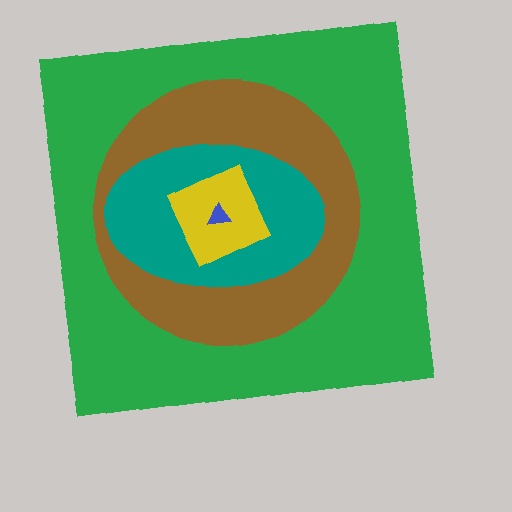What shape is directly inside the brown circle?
The teal ellipse.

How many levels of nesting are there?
5.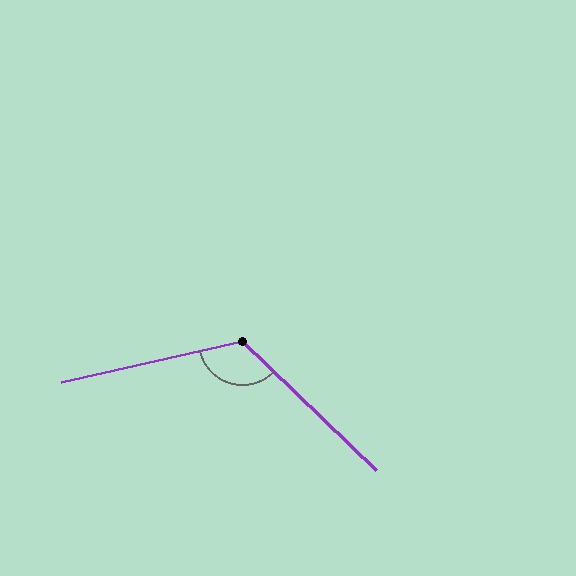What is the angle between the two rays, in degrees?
Approximately 123 degrees.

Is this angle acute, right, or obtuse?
It is obtuse.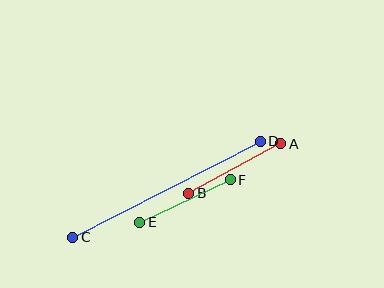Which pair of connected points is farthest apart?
Points C and D are farthest apart.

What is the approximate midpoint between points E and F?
The midpoint is at approximately (185, 201) pixels.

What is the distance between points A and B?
The distance is approximately 104 pixels.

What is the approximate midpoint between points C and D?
The midpoint is at approximately (167, 189) pixels.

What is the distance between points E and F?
The distance is approximately 100 pixels.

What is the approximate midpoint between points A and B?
The midpoint is at approximately (235, 168) pixels.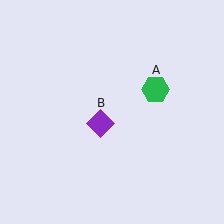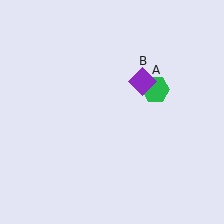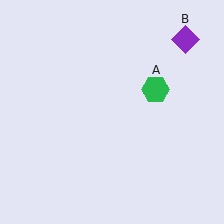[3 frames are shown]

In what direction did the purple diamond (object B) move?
The purple diamond (object B) moved up and to the right.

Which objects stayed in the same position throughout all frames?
Green hexagon (object A) remained stationary.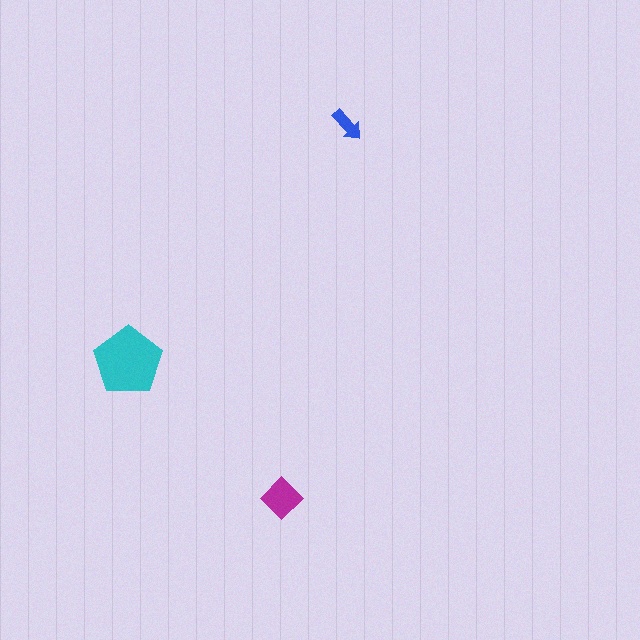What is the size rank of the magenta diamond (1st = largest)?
2nd.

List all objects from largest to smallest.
The cyan pentagon, the magenta diamond, the blue arrow.